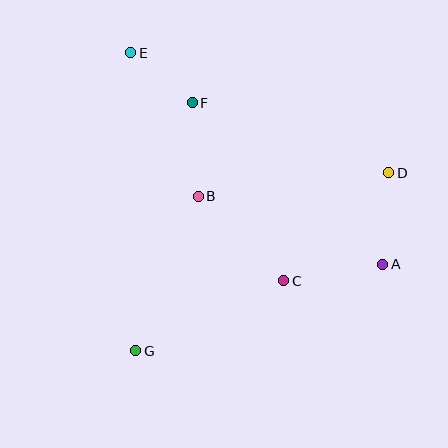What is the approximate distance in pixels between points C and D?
The distance between C and D is approximately 150 pixels.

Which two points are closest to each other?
Points E and F are closest to each other.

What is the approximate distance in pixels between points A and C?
The distance between A and C is approximately 100 pixels.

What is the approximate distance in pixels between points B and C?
The distance between B and C is approximately 120 pixels.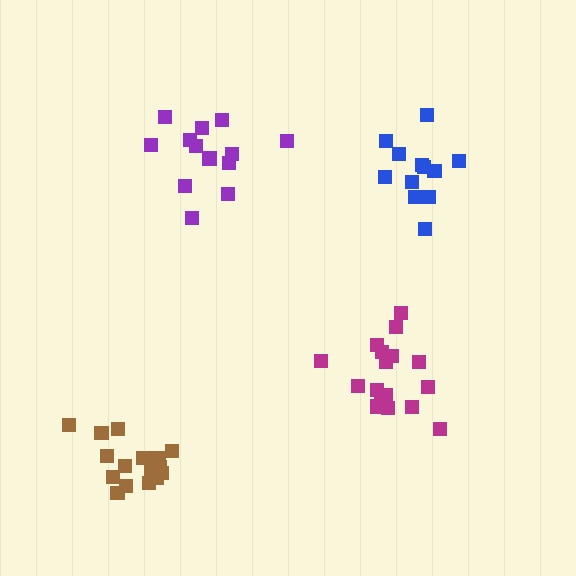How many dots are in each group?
Group 1: 12 dots, Group 2: 13 dots, Group 3: 16 dots, Group 4: 17 dots (58 total).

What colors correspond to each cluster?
The clusters are colored: blue, purple, brown, magenta.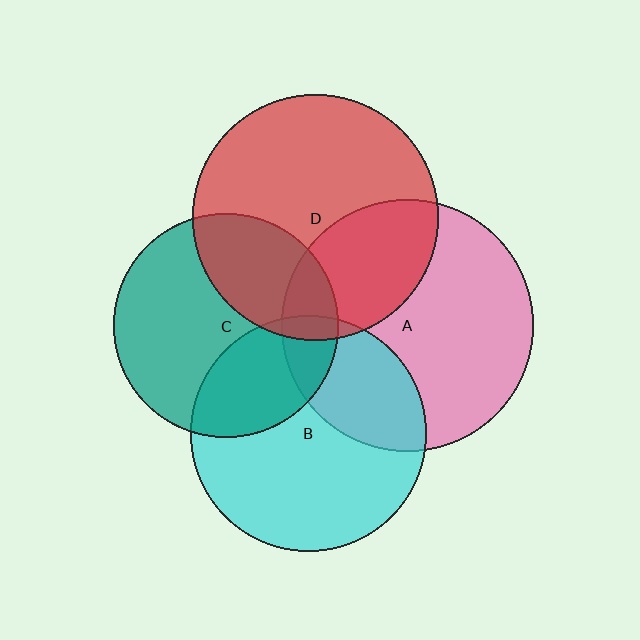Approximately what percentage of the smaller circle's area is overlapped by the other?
Approximately 30%.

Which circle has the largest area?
Circle A (pink).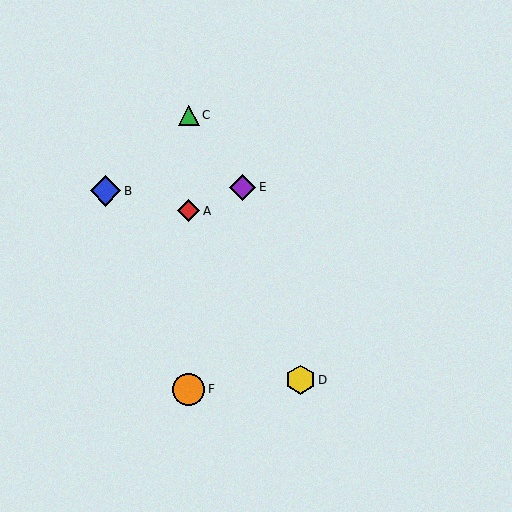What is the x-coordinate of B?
Object B is at x≈105.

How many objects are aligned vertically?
3 objects (A, C, F) are aligned vertically.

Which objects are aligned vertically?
Objects A, C, F are aligned vertically.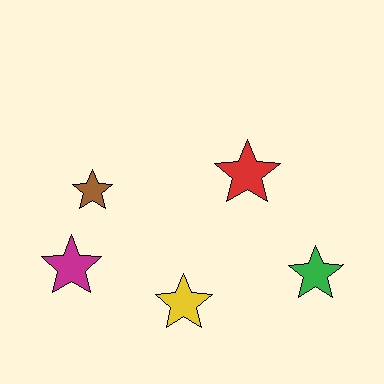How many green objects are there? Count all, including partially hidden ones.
There is 1 green object.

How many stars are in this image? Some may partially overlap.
There are 5 stars.